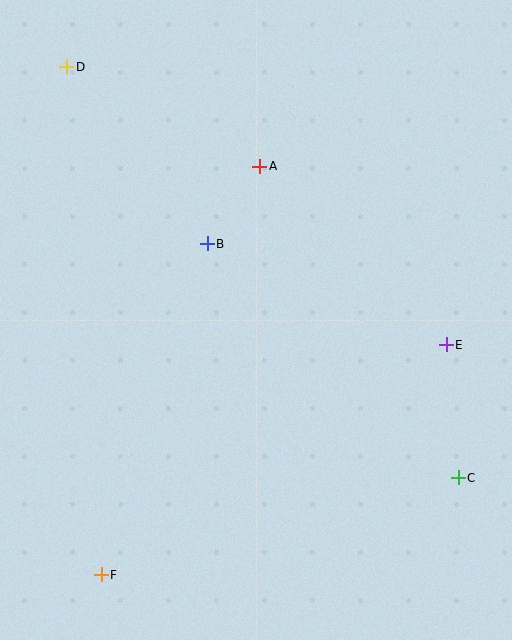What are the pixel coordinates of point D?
Point D is at (67, 67).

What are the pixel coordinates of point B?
Point B is at (207, 244).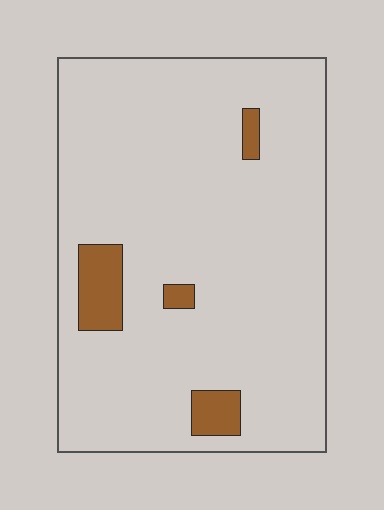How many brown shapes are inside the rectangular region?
4.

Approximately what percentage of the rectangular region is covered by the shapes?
Approximately 5%.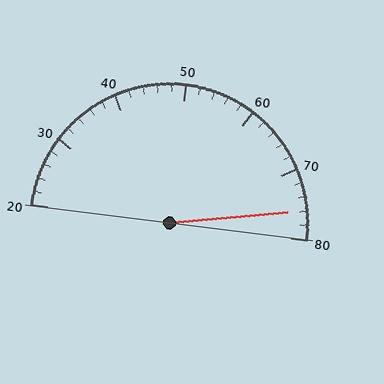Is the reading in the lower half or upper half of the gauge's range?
The reading is in the upper half of the range (20 to 80).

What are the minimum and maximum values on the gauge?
The gauge ranges from 20 to 80.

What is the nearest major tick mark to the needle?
The nearest major tick mark is 80.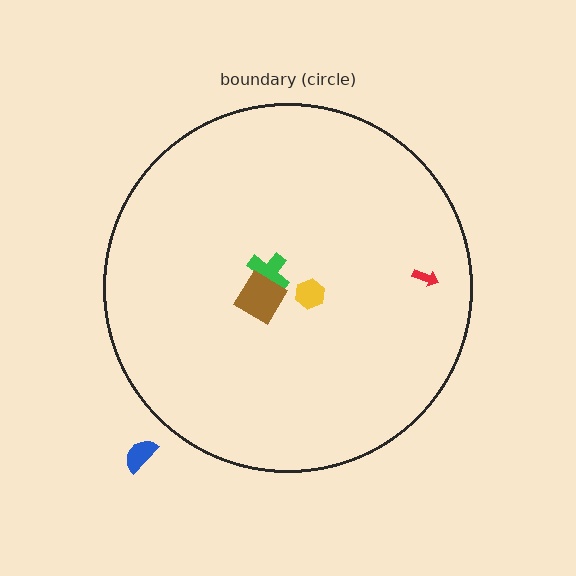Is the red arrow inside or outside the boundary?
Inside.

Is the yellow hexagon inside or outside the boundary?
Inside.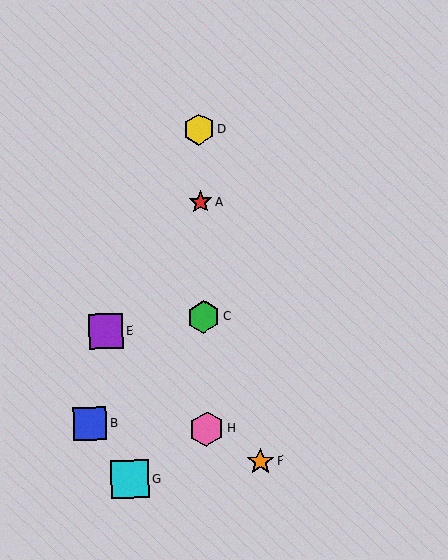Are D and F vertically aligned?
No, D is at x≈199 and F is at x≈260.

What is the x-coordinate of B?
Object B is at x≈90.